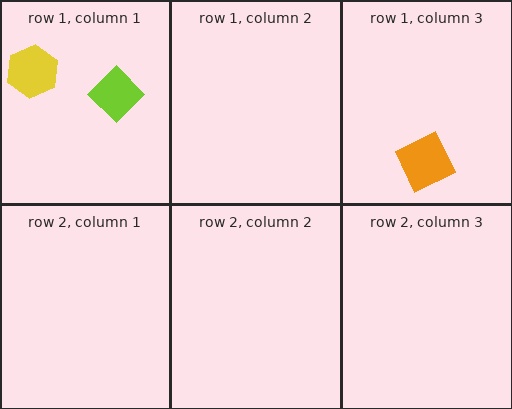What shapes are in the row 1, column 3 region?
The orange square.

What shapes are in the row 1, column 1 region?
The lime diamond, the yellow hexagon.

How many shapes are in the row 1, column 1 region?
2.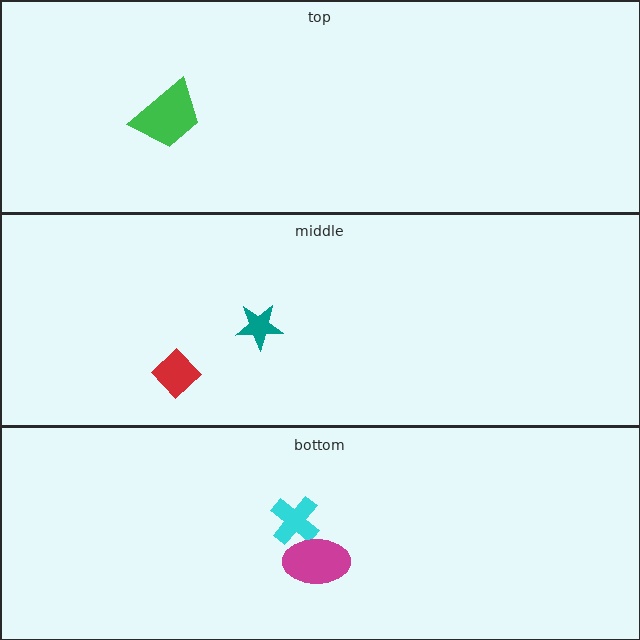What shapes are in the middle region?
The red diamond, the teal star.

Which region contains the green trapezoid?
The top region.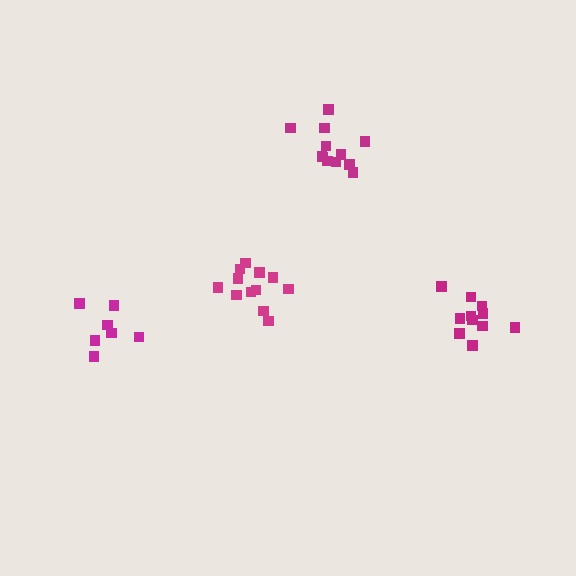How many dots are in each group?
Group 1: 13 dots, Group 2: 12 dots, Group 3: 12 dots, Group 4: 7 dots (44 total).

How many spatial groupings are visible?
There are 4 spatial groupings.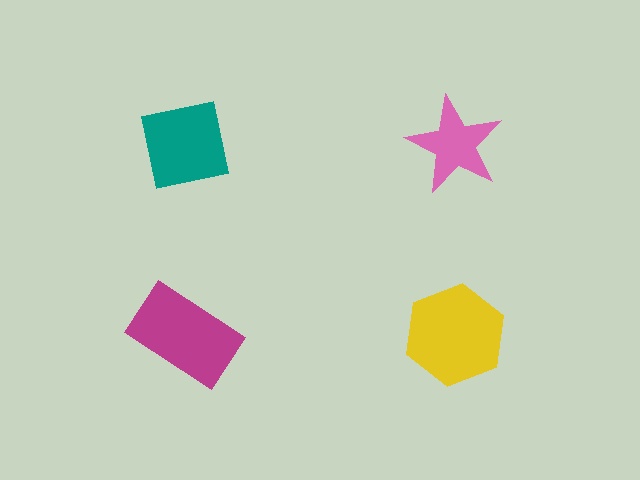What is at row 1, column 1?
A teal square.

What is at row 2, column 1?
A magenta rectangle.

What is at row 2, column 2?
A yellow hexagon.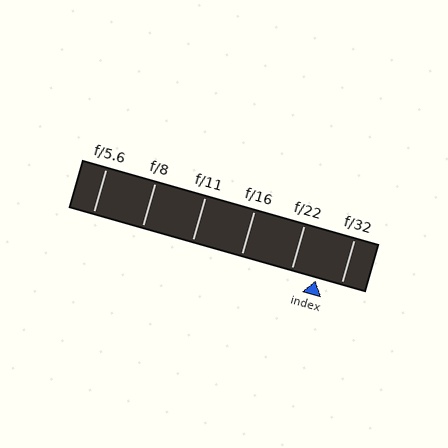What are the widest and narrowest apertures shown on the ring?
The widest aperture shown is f/5.6 and the narrowest is f/32.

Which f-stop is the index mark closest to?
The index mark is closest to f/32.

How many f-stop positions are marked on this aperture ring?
There are 6 f-stop positions marked.